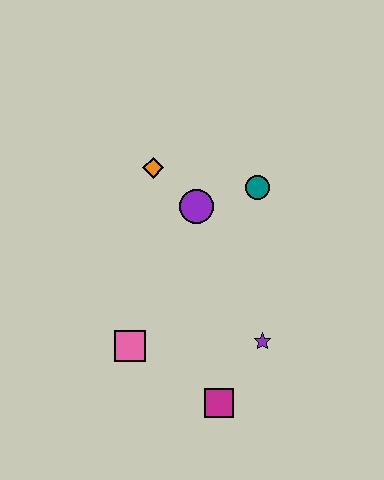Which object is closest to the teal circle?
The purple circle is closest to the teal circle.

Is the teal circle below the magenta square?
No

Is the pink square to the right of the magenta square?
No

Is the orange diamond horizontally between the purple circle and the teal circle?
No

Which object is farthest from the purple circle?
The magenta square is farthest from the purple circle.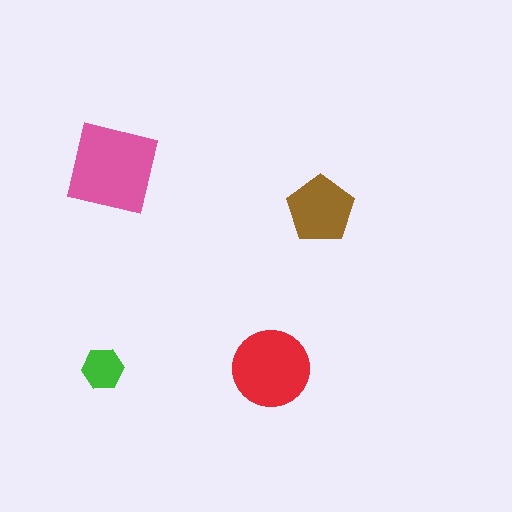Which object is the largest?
The pink square.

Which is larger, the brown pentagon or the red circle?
The red circle.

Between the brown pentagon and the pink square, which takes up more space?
The pink square.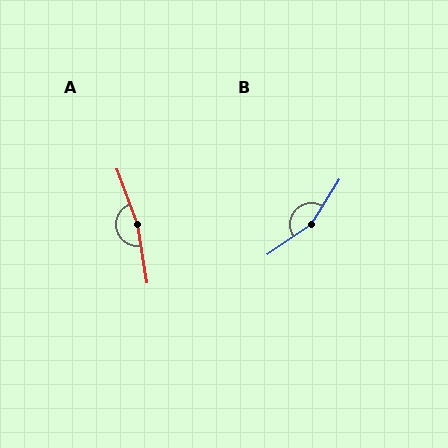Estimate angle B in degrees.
Approximately 156 degrees.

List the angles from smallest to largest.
B (156°), A (170°).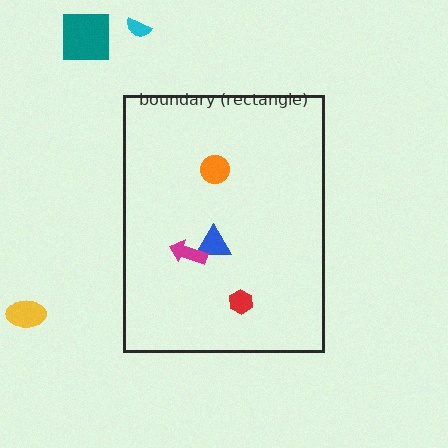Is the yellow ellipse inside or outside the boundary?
Outside.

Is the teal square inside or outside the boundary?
Outside.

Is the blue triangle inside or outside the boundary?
Inside.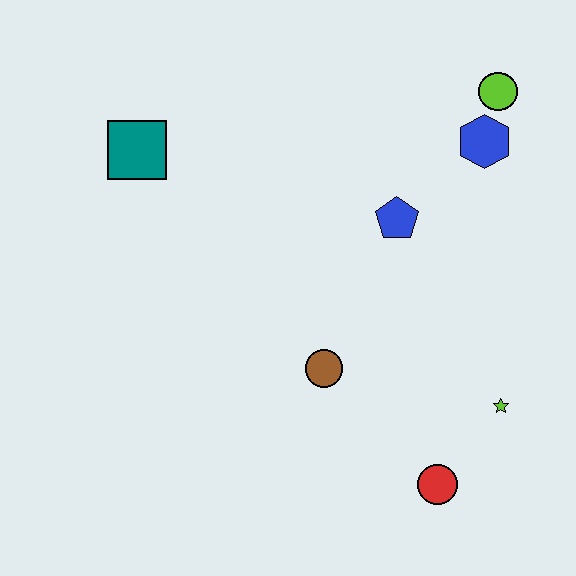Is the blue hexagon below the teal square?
No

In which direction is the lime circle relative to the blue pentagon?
The lime circle is above the blue pentagon.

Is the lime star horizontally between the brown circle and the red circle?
No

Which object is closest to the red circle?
The lime star is closest to the red circle.